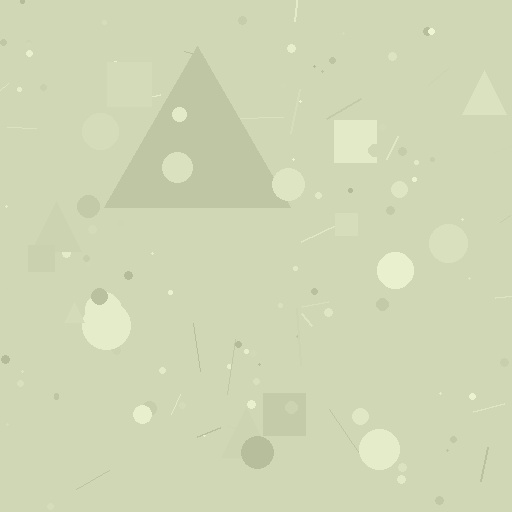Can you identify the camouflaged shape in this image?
The camouflaged shape is a triangle.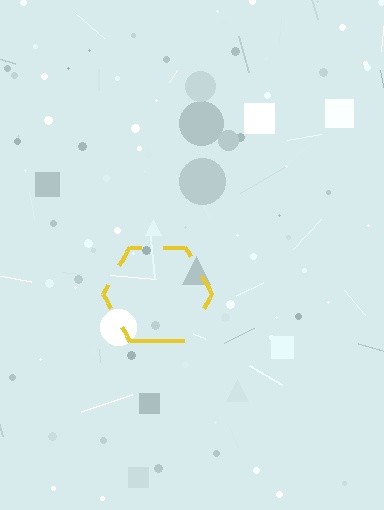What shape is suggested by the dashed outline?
The dashed outline suggests a hexagon.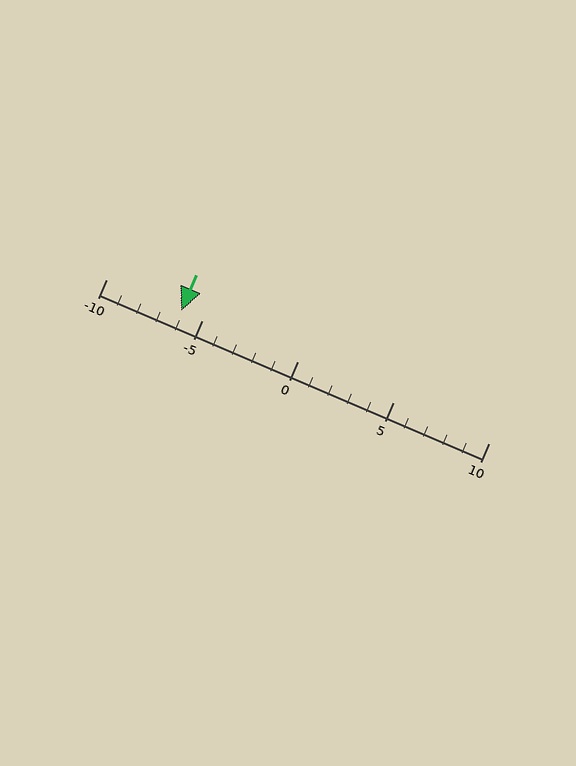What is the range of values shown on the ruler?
The ruler shows values from -10 to 10.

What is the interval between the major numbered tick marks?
The major tick marks are spaced 5 units apart.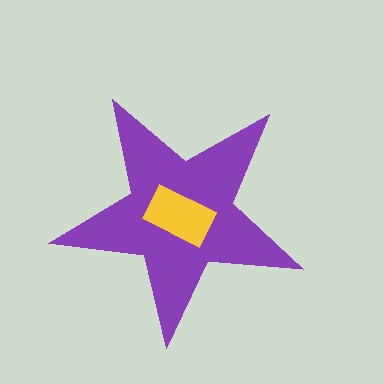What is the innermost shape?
The yellow rectangle.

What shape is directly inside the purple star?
The yellow rectangle.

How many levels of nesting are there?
2.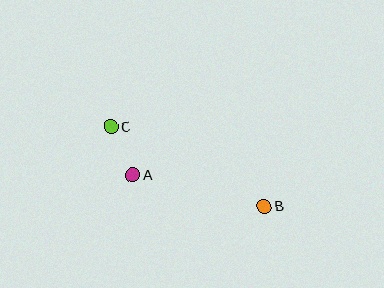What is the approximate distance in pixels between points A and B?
The distance between A and B is approximately 136 pixels.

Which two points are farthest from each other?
Points B and C are farthest from each other.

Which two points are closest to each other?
Points A and C are closest to each other.